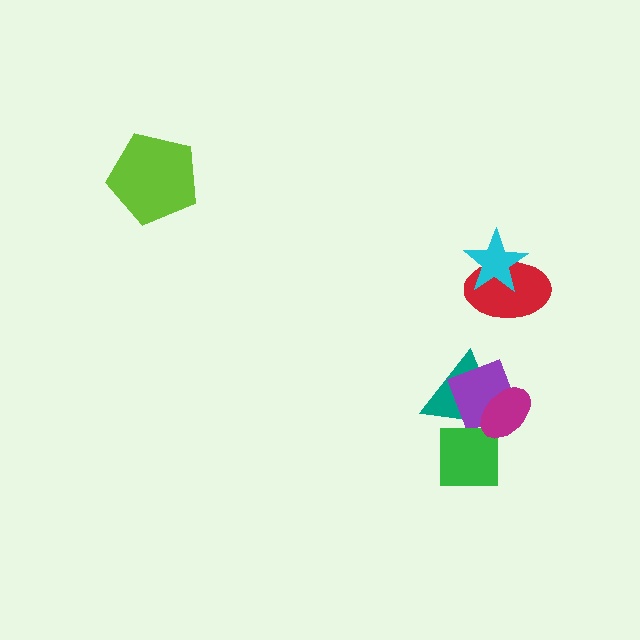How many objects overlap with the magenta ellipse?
2 objects overlap with the magenta ellipse.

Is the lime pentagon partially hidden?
No, no other shape covers it.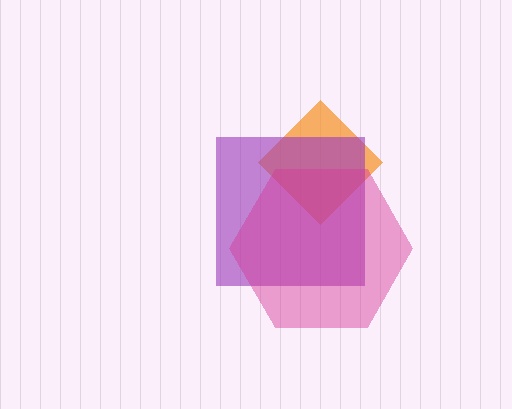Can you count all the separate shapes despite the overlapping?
Yes, there are 3 separate shapes.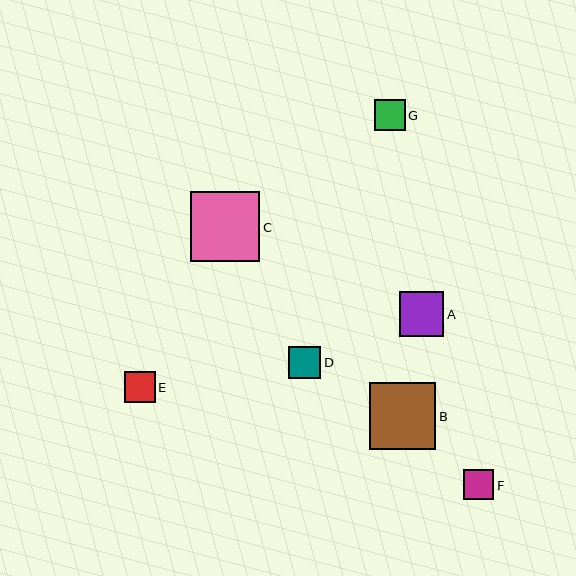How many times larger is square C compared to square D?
Square C is approximately 2.1 times the size of square D.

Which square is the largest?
Square C is the largest with a size of approximately 70 pixels.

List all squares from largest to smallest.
From largest to smallest: C, B, A, D, G, E, F.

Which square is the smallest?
Square F is the smallest with a size of approximately 30 pixels.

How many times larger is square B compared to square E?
Square B is approximately 2.2 times the size of square E.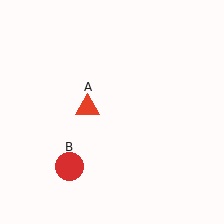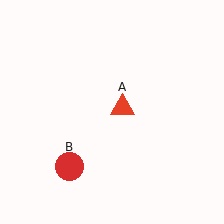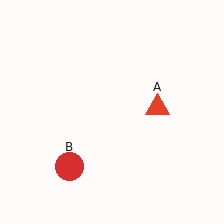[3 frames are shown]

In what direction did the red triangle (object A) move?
The red triangle (object A) moved right.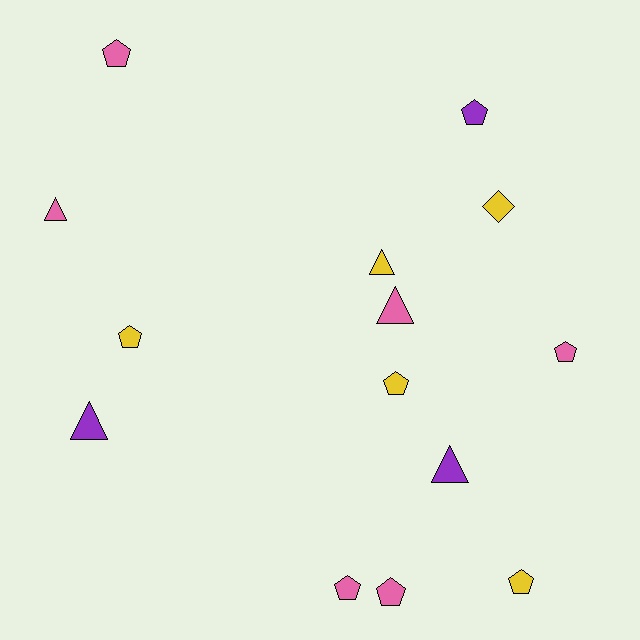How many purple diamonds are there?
There are no purple diamonds.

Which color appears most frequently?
Pink, with 6 objects.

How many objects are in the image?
There are 14 objects.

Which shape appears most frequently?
Pentagon, with 8 objects.